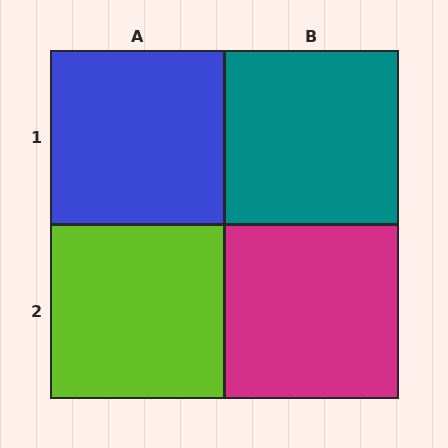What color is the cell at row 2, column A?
Lime.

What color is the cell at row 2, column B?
Magenta.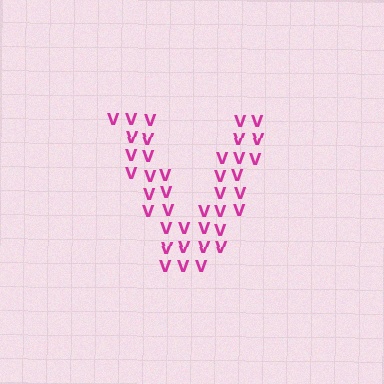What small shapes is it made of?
It is made of small letter V's.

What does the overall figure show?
The overall figure shows the letter V.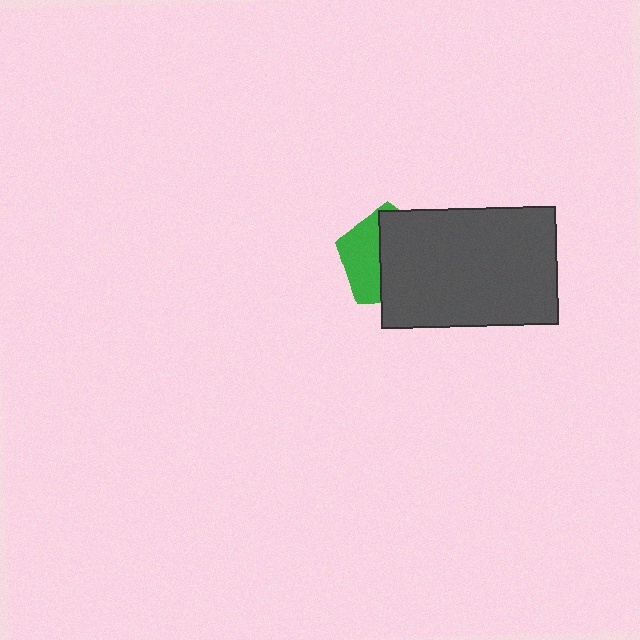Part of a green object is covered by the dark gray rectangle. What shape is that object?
It is a pentagon.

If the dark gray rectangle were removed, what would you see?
You would see the complete green pentagon.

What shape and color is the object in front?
The object in front is a dark gray rectangle.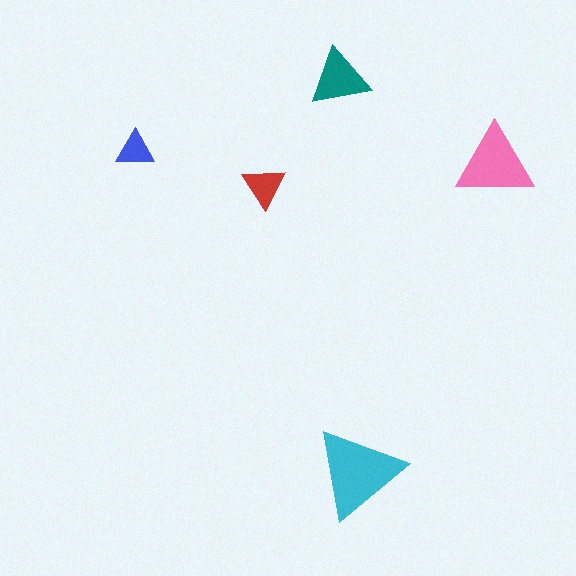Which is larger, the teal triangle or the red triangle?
The teal one.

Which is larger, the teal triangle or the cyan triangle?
The cyan one.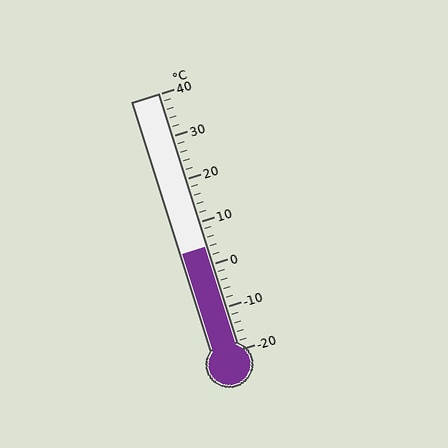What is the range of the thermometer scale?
The thermometer scale ranges from -20°C to 40°C.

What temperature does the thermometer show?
The thermometer shows approximately 4°C.